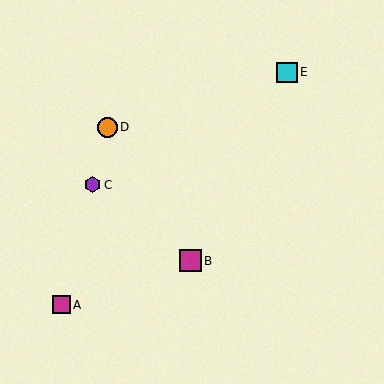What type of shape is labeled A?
Shape A is a magenta square.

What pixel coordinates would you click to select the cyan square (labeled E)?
Click at (287, 72) to select the cyan square E.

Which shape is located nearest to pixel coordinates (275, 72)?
The cyan square (labeled E) at (287, 72) is nearest to that location.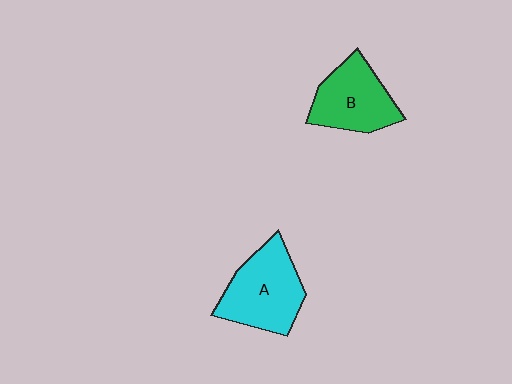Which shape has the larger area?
Shape A (cyan).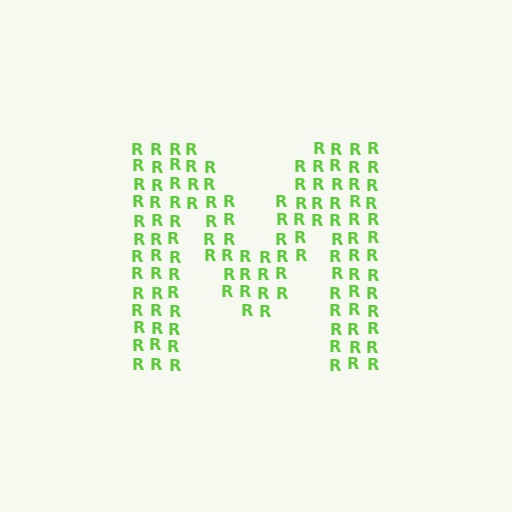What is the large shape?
The large shape is the letter M.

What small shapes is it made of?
It is made of small letter R's.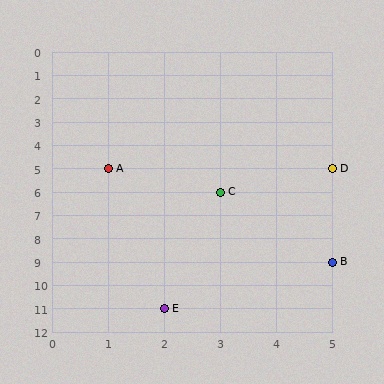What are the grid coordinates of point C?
Point C is at grid coordinates (3, 6).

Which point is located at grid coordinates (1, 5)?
Point A is at (1, 5).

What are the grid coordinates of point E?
Point E is at grid coordinates (2, 11).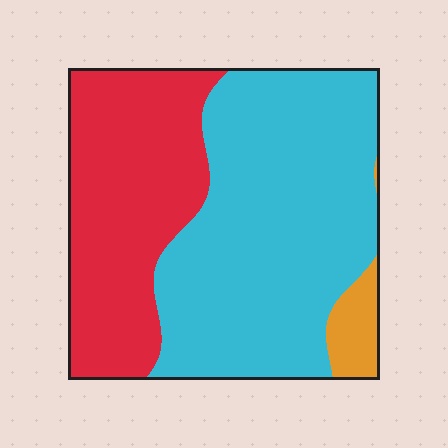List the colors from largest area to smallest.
From largest to smallest: cyan, red, orange.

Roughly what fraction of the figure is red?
Red takes up between a third and a half of the figure.